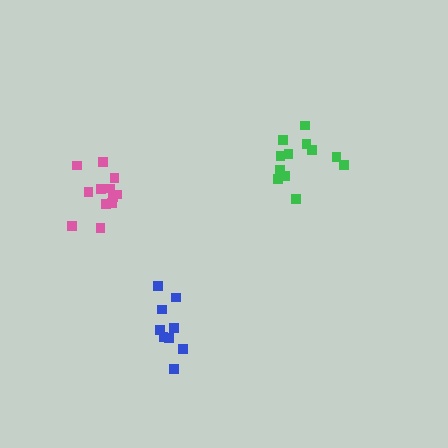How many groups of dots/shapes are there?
There are 3 groups.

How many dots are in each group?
Group 1: 12 dots, Group 2: 9 dots, Group 3: 12 dots (33 total).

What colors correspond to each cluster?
The clusters are colored: green, blue, pink.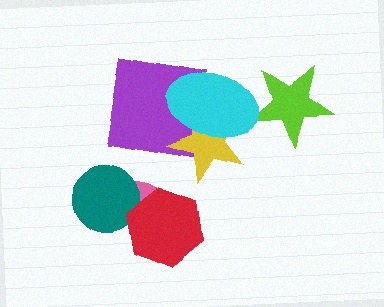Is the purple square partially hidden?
Yes, it is partially covered by another shape.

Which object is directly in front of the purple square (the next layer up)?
The yellow star is directly in front of the purple square.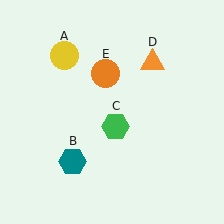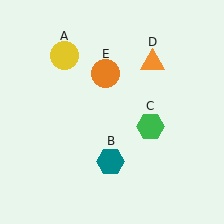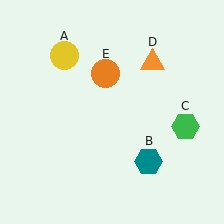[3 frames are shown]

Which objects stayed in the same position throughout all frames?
Yellow circle (object A) and orange triangle (object D) and orange circle (object E) remained stationary.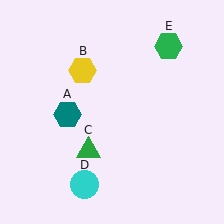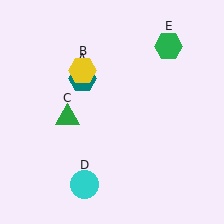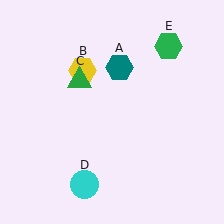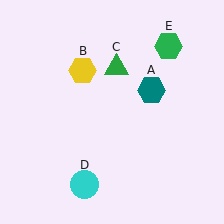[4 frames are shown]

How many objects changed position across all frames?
2 objects changed position: teal hexagon (object A), green triangle (object C).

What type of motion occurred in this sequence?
The teal hexagon (object A), green triangle (object C) rotated clockwise around the center of the scene.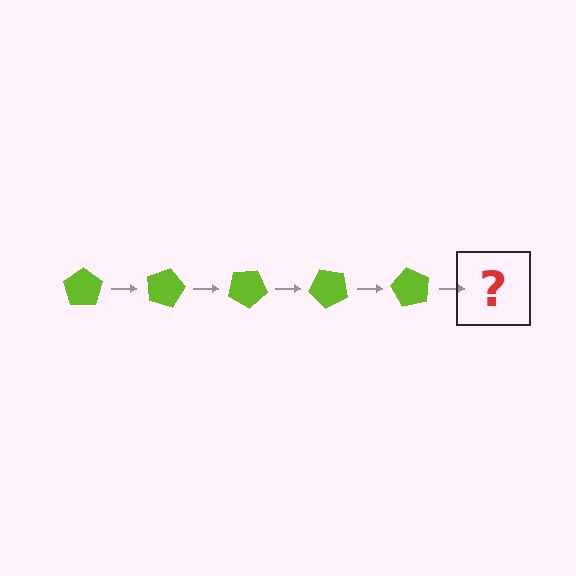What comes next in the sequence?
The next element should be a lime pentagon rotated 75 degrees.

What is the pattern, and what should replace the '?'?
The pattern is that the pentagon rotates 15 degrees each step. The '?' should be a lime pentagon rotated 75 degrees.